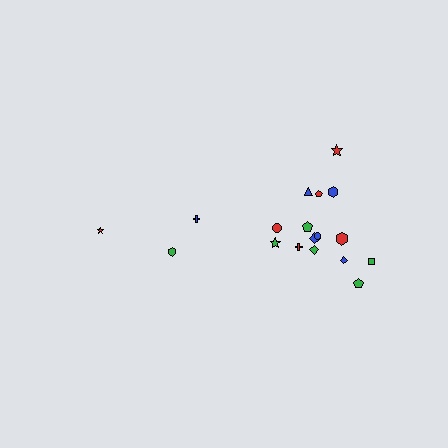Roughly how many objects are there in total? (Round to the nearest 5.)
Roughly 20 objects in total.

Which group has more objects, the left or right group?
The right group.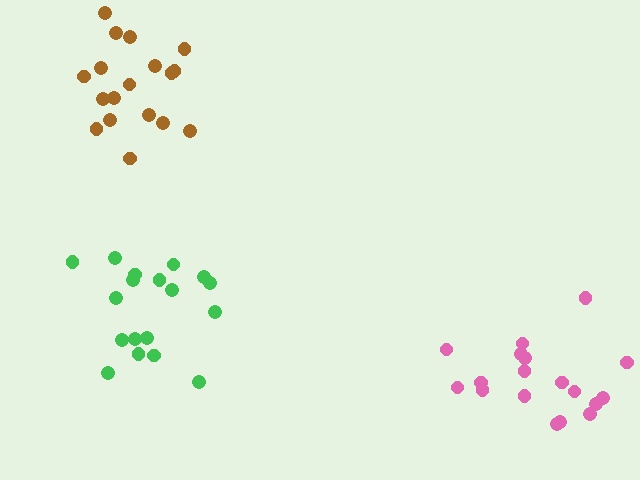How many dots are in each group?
Group 1: 18 dots, Group 2: 18 dots, Group 3: 18 dots (54 total).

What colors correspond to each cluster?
The clusters are colored: green, brown, pink.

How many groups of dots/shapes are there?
There are 3 groups.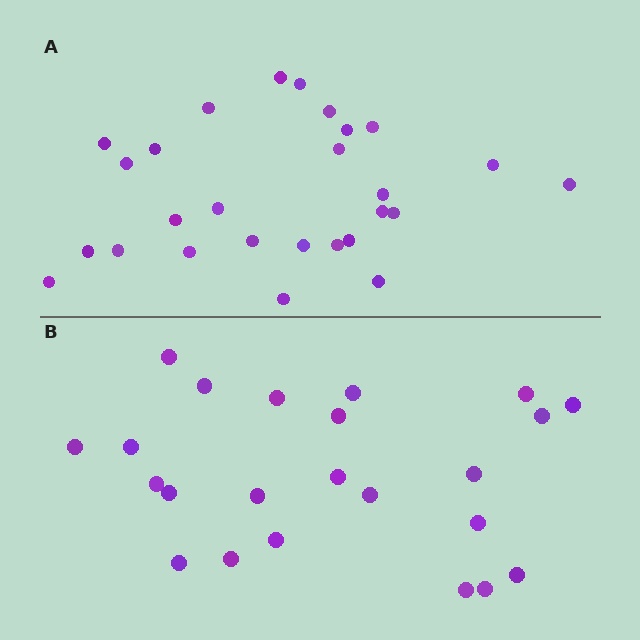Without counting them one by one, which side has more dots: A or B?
Region A (the top region) has more dots.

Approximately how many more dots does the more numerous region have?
Region A has about 4 more dots than region B.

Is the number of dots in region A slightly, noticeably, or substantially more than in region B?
Region A has only slightly more — the two regions are fairly close. The ratio is roughly 1.2 to 1.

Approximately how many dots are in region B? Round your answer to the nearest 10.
About 20 dots. (The exact count is 23, which rounds to 20.)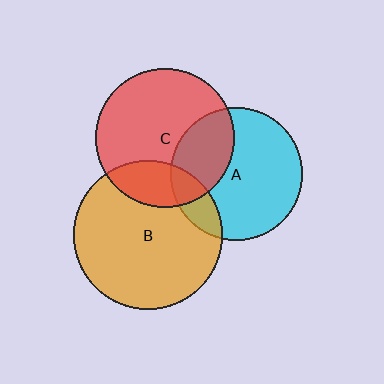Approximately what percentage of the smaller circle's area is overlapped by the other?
Approximately 30%.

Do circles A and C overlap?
Yes.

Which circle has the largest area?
Circle B (orange).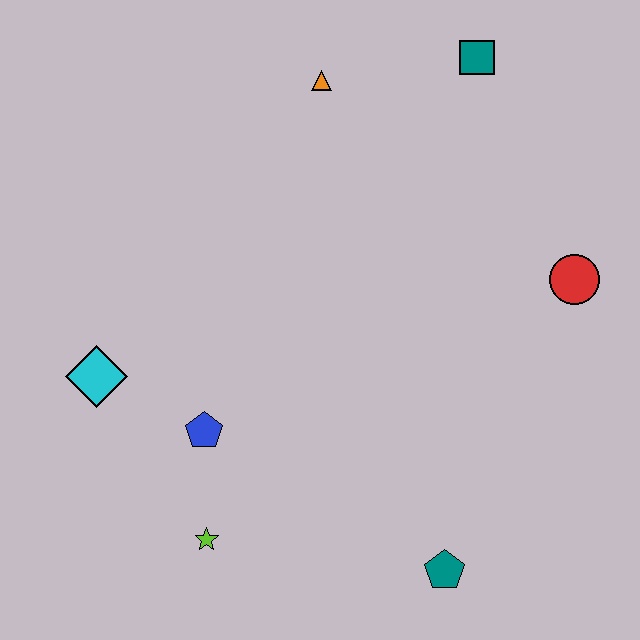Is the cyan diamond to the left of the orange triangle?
Yes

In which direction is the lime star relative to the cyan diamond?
The lime star is below the cyan diamond.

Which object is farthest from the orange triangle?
The teal pentagon is farthest from the orange triangle.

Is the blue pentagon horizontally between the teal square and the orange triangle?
No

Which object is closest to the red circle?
The teal square is closest to the red circle.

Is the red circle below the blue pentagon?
No